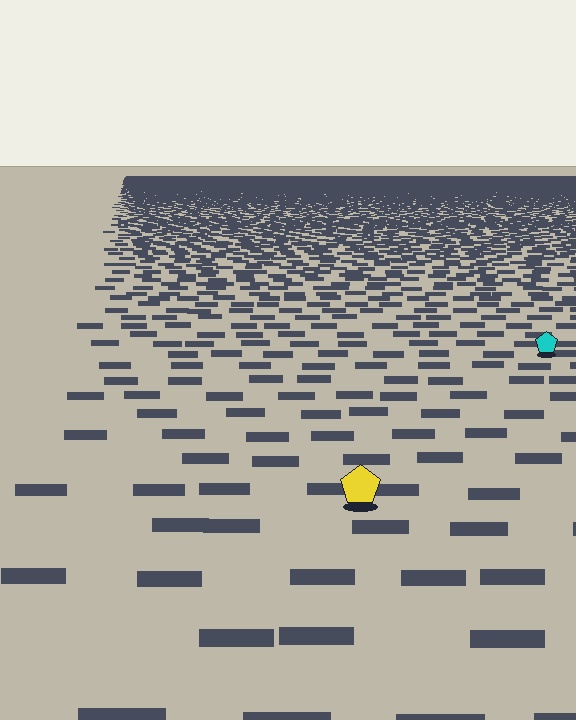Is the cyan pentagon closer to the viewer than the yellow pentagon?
No. The yellow pentagon is closer — you can tell from the texture gradient: the ground texture is coarser near it.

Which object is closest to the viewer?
The yellow pentagon is closest. The texture marks near it are larger and more spread out.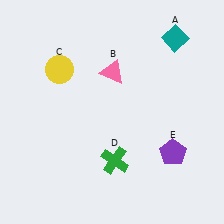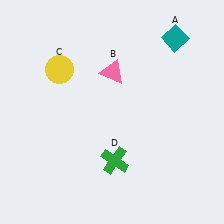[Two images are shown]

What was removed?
The purple pentagon (E) was removed in Image 2.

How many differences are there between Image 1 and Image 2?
There is 1 difference between the two images.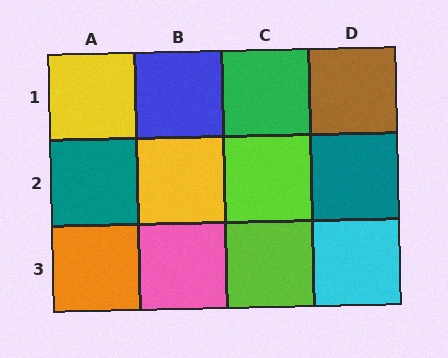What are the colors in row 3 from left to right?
Orange, pink, lime, cyan.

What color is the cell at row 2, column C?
Lime.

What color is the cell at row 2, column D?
Teal.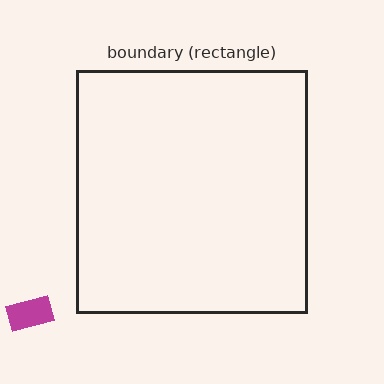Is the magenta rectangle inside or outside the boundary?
Outside.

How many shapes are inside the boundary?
0 inside, 1 outside.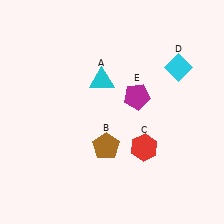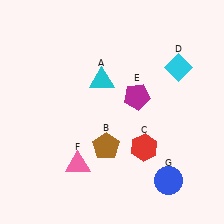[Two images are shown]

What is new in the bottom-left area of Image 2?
A pink triangle (F) was added in the bottom-left area of Image 2.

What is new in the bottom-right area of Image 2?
A blue circle (G) was added in the bottom-right area of Image 2.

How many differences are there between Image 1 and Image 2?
There are 2 differences between the two images.